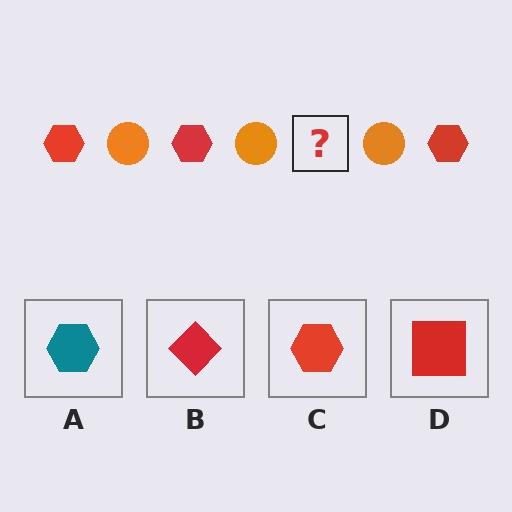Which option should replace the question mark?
Option C.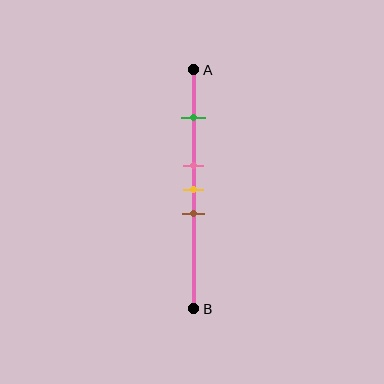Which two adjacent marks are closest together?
The pink and yellow marks are the closest adjacent pair.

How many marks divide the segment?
There are 4 marks dividing the segment.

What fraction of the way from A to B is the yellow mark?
The yellow mark is approximately 50% (0.5) of the way from A to B.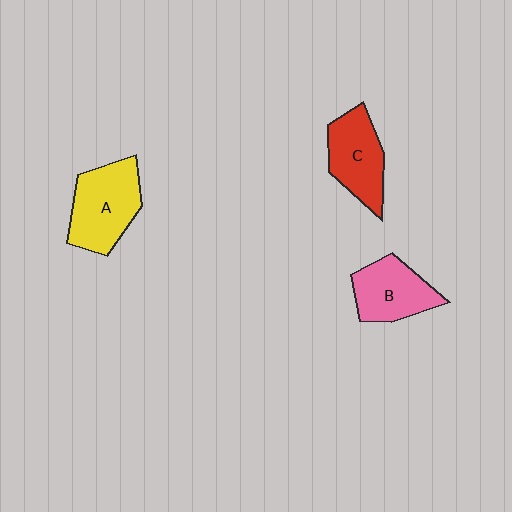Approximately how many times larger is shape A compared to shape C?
Approximately 1.2 times.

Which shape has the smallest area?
Shape B (pink).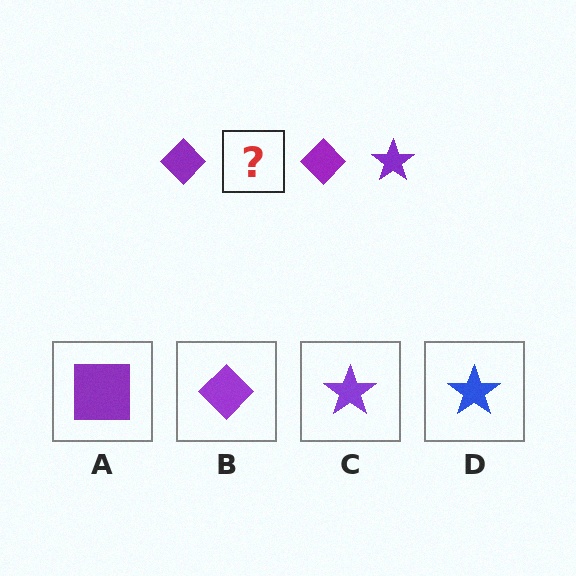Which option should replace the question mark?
Option C.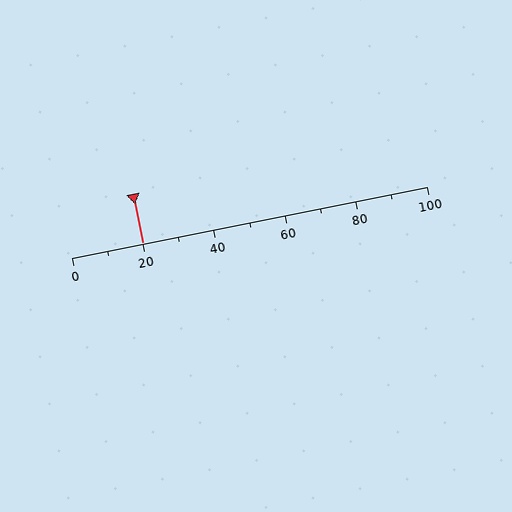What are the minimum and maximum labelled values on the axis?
The axis runs from 0 to 100.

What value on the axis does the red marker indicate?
The marker indicates approximately 20.